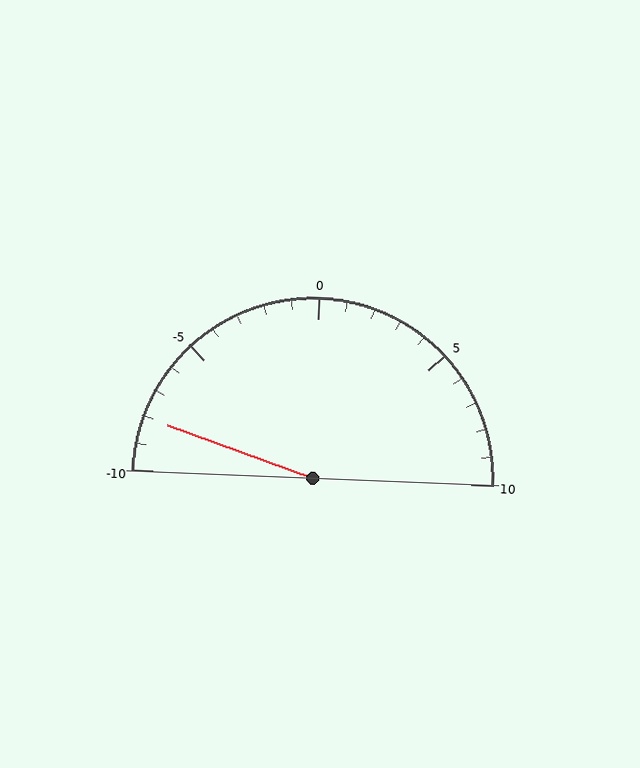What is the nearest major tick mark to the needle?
The nearest major tick mark is -10.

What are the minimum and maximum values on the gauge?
The gauge ranges from -10 to 10.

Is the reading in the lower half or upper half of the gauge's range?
The reading is in the lower half of the range (-10 to 10).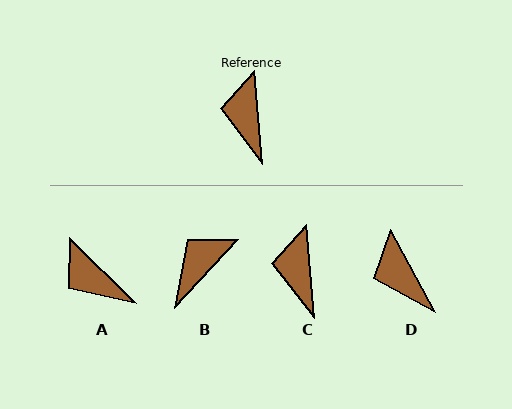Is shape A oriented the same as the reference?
No, it is off by about 41 degrees.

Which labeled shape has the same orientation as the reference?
C.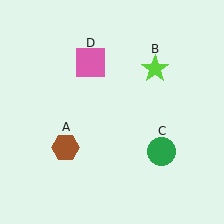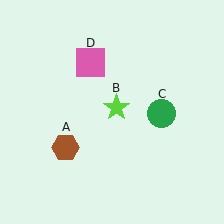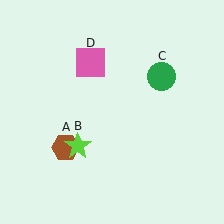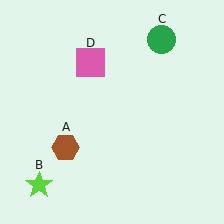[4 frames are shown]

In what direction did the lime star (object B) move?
The lime star (object B) moved down and to the left.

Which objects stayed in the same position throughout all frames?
Brown hexagon (object A) and pink square (object D) remained stationary.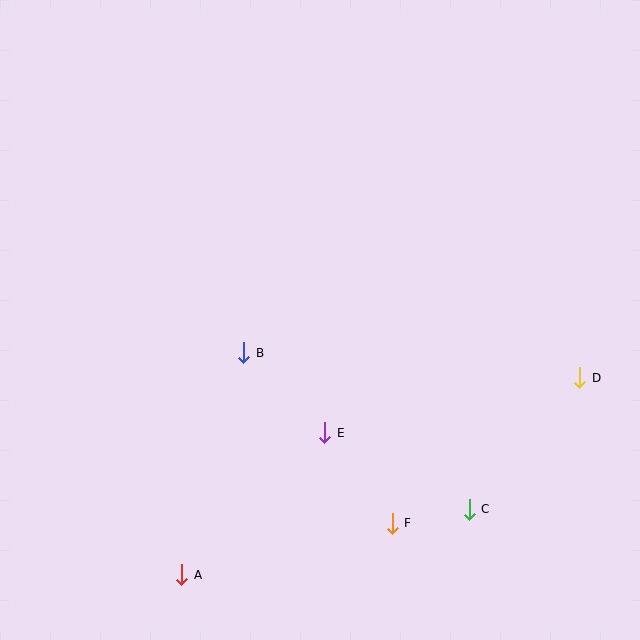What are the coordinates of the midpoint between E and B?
The midpoint between E and B is at (284, 393).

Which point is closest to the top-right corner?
Point D is closest to the top-right corner.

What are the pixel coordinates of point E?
Point E is at (325, 433).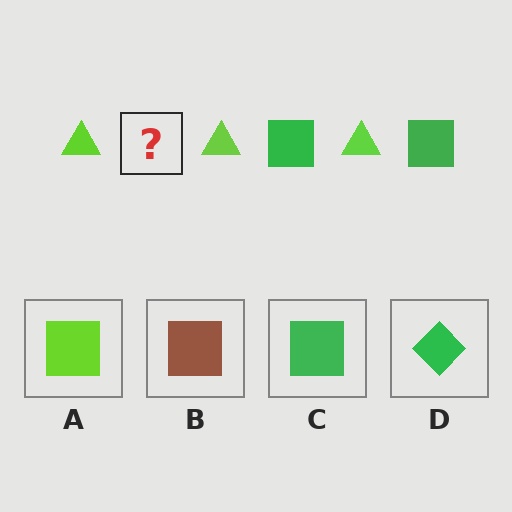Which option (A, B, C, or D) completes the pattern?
C.